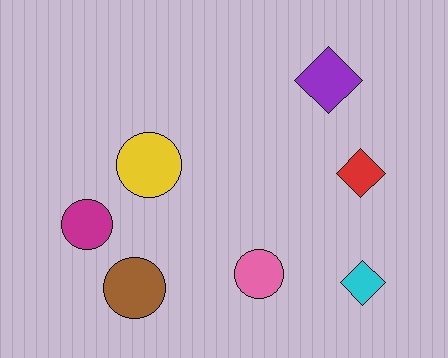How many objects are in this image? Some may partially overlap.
There are 7 objects.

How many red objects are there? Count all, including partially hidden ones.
There is 1 red object.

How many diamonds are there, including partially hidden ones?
There are 3 diamonds.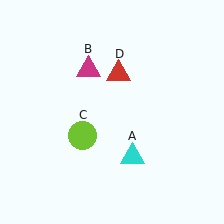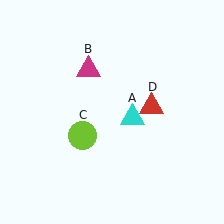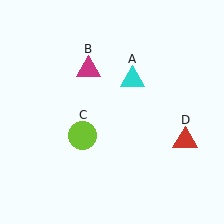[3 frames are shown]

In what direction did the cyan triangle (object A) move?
The cyan triangle (object A) moved up.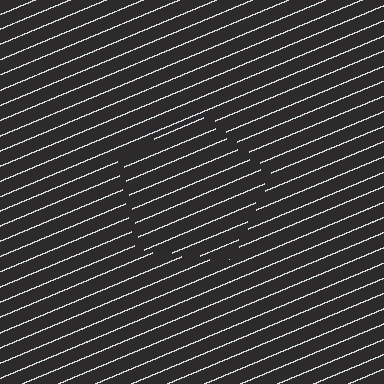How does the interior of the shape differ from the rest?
The interior of the shape contains the same grating, shifted by half a period — the contour is defined by the phase discontinuity where line-ends from the inner and outer gratings abut.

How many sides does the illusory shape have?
5 sides — the line-ends trace a pentagon.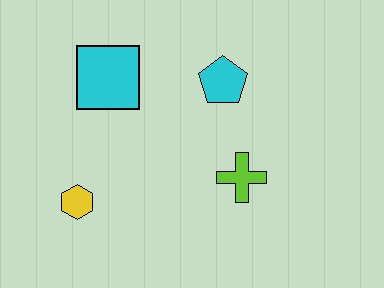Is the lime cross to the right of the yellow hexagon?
Yes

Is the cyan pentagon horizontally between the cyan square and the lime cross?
Yes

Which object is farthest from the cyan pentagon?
The yellow hexagon is farthest from the cyan pentagon.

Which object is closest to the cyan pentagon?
The lime cross is closest to the cyan pentagon.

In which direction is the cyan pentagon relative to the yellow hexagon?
The cyan pentagon is to the right of the yellow hexagon.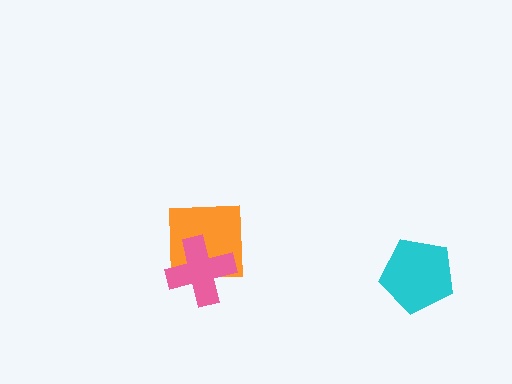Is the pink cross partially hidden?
No, no other shape covers it.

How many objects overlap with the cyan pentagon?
0 objects overlap with the cyan pentagon.